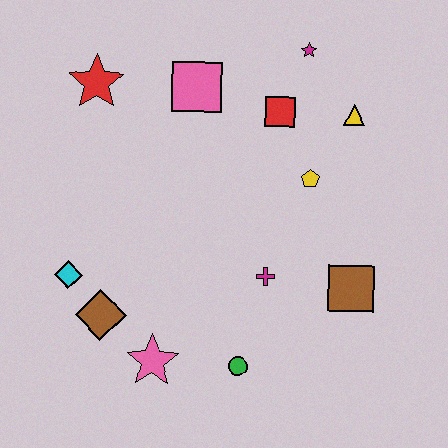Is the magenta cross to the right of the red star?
Yes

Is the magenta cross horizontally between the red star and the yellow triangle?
Yes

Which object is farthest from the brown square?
The red star is farthest from the brown square.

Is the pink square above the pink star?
Yes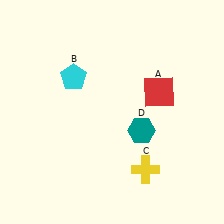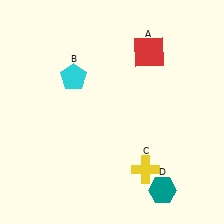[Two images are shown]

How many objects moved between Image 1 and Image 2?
2 objects moved between the two images.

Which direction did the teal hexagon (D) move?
The teal hexagon (D) moved down.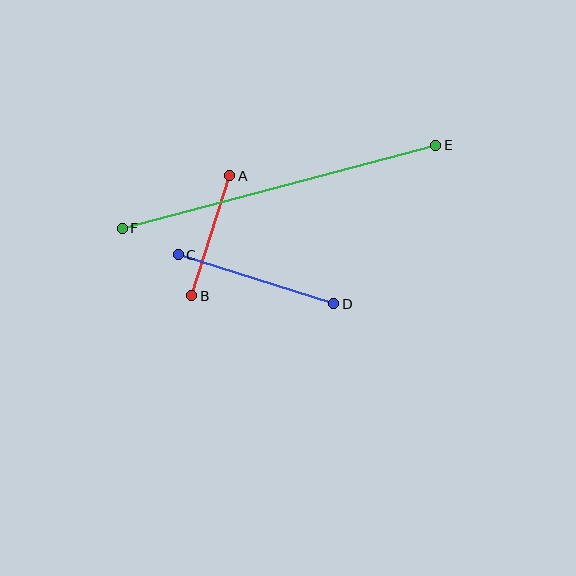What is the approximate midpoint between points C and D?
The midpoint is at approximately (256, 279) pixels.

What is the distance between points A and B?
The distance is approximately 126 pixels.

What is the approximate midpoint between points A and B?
The midpoint is at approximately (211, 236) pixels.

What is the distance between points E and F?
The distance is approximately 324 pixels.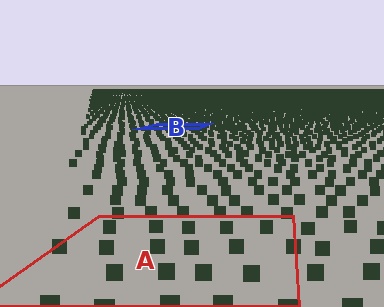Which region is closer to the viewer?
Region A is closer. The texture elements there are larger and more spread out.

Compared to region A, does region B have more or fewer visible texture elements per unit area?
Region B has more texture elements per unit area — they are packed more densely because it is farther away.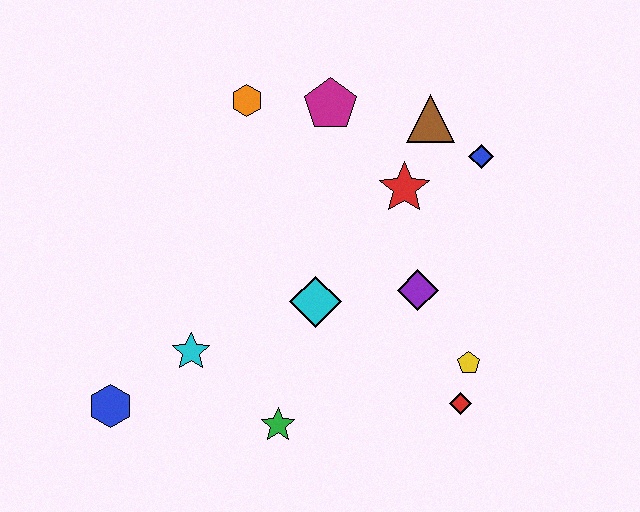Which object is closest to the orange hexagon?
The magenta pentagon is closest to the orange hexagon.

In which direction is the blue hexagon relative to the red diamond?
The blue hexagon is to the left of the red diamond.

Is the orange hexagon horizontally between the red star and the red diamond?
No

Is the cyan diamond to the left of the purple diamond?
Yes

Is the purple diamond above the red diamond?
Yes